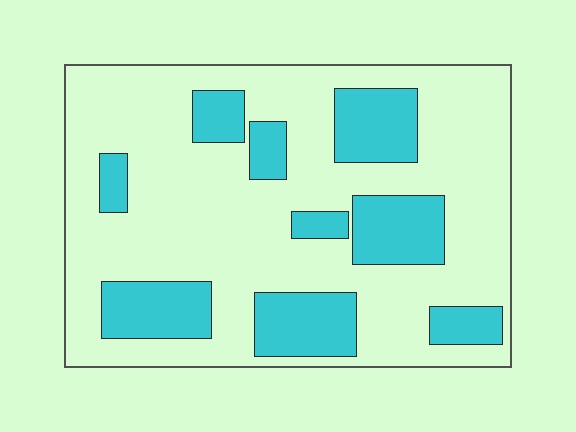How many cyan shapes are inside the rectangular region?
9.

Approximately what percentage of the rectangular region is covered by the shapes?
Approximately 25%.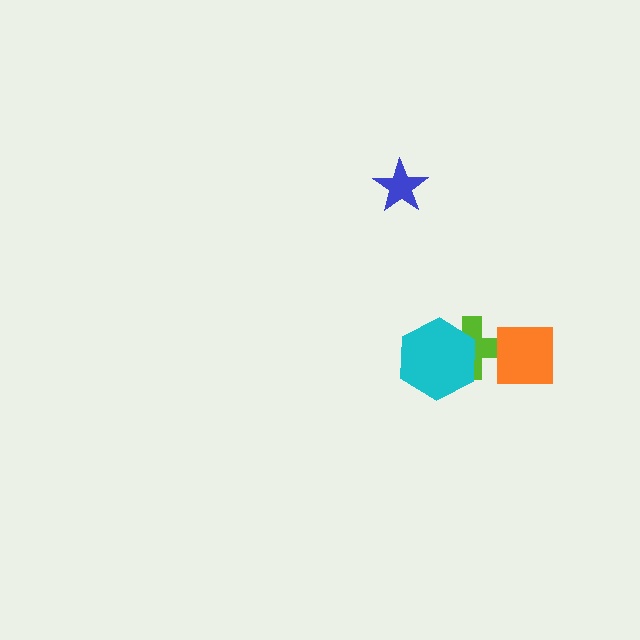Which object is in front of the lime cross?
The cyan hexagon is in front of the lime cross.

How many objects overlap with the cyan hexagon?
1 object overlaps with the cyan hexagon.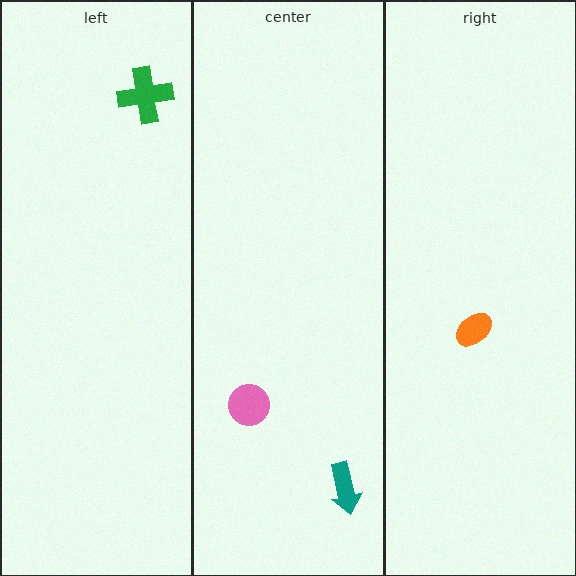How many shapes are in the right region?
1.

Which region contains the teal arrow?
The center region.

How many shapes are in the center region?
2.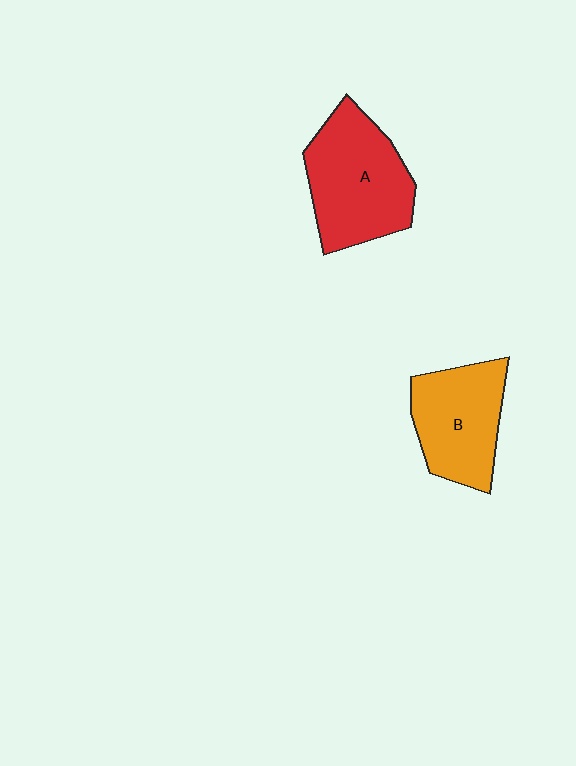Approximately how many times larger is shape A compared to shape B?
Approximately 1.2 times.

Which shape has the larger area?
Shape A (red).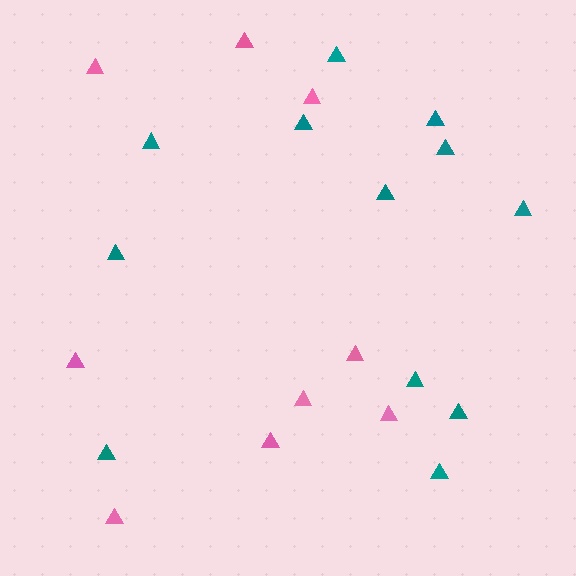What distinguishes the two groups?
There are 2 groups: one group of teal triangles (12) and one group of pink triangles (9).